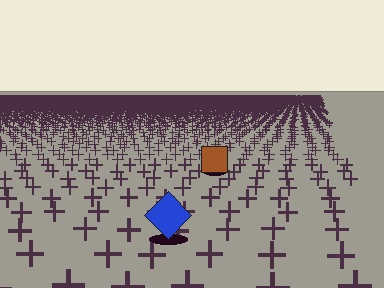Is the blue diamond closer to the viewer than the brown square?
Yes. The blue diamond is closer — you can tell from the texture gradient: the ground texture is coarser near it.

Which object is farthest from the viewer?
The brown square is farthest from the viewer. It appears smaller and the ground texture around it is denser.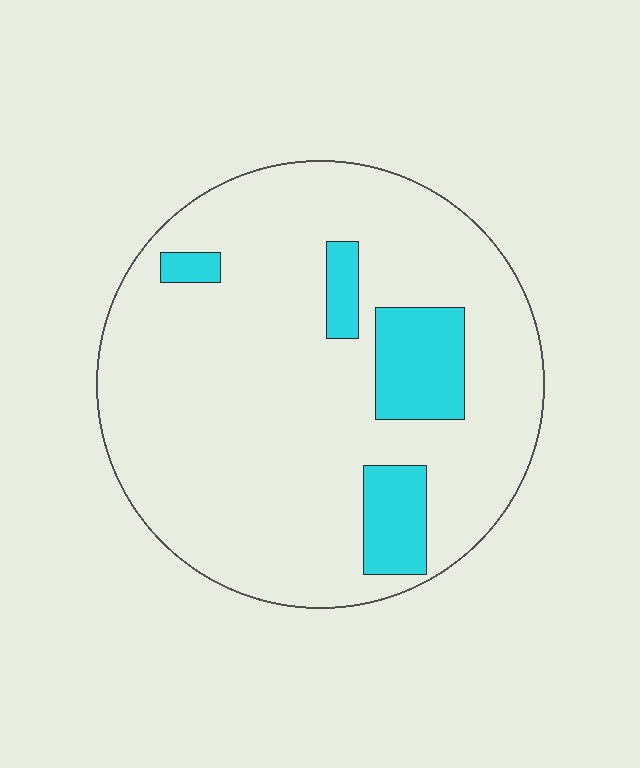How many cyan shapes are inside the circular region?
4.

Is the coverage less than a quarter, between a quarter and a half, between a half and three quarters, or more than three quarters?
Less than a quarter.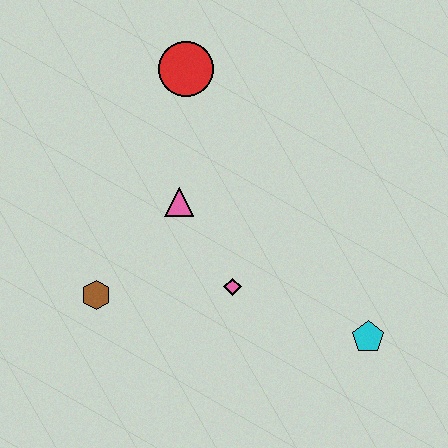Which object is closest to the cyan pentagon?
The pink diamond is closest to the cyan pentagon.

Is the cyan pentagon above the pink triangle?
No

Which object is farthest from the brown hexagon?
The cyan pentagon is farthest from the brown hexagon.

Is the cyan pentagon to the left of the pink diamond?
No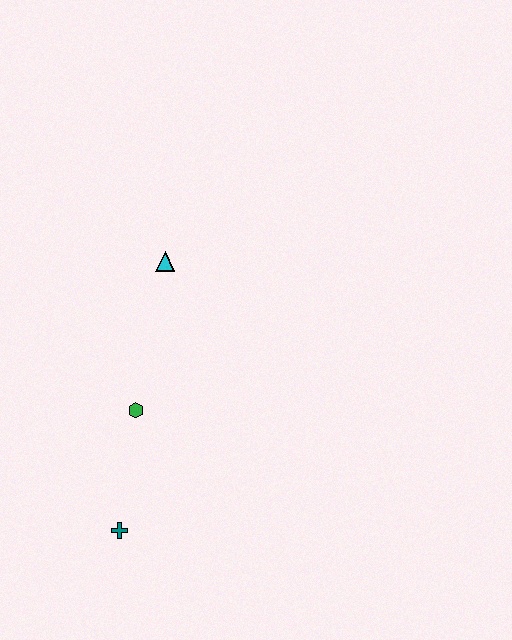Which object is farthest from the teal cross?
The cyan triangle is farthest from the teal cross.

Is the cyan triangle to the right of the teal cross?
Yes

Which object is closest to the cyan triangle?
The green hexagon is closest to the cyan triangle.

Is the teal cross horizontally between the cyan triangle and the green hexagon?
No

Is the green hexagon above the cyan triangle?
No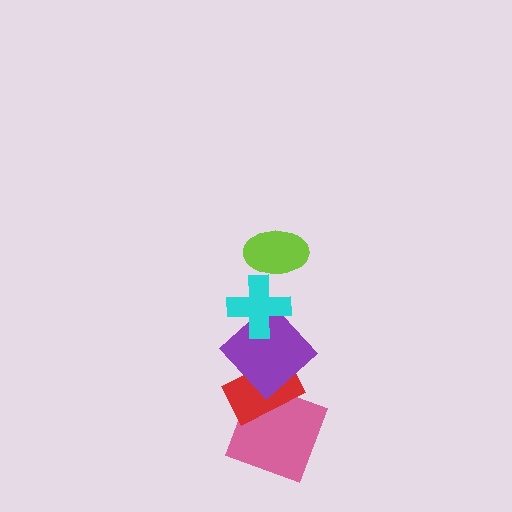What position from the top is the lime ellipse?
The lime ellipse is 1st from the top.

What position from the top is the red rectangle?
The red rectangle is 4th from the top.